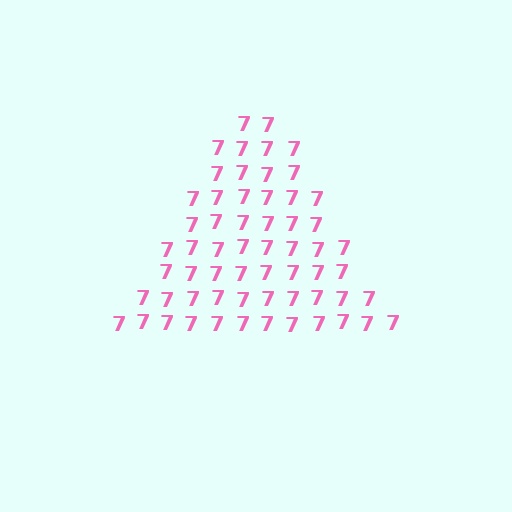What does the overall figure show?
The overall figure shows a triangle.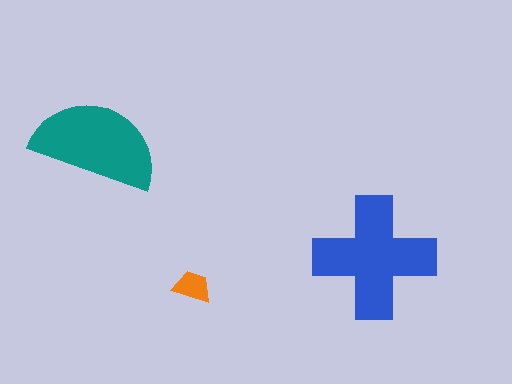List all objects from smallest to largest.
The orange trapezoid, the teal semicircle, the blue cross.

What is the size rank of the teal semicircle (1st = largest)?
2nd.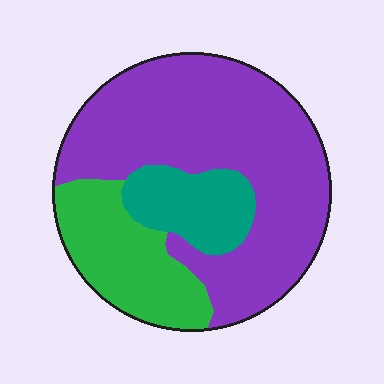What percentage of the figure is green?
Green takes up less than a quarter of the figure.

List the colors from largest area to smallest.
From largest to smallest: purple, green, teal.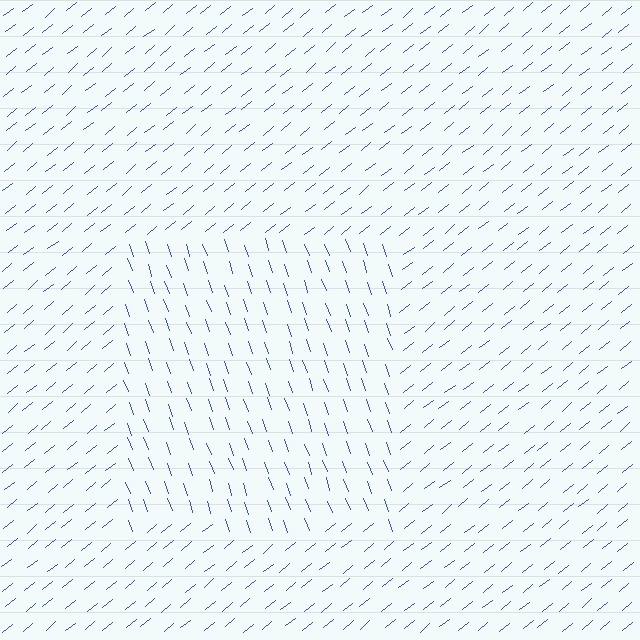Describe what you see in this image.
The image is filled with small blue line segments. A rectangle region in the image has lines oriented differently from the surrounding lines, creating a visible texture boundary.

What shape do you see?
I see a rectangle.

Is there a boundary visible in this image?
Yes, there is a texture boundary formed by a change in line orientation.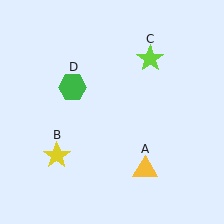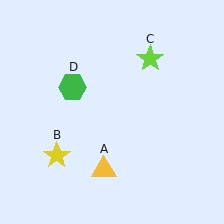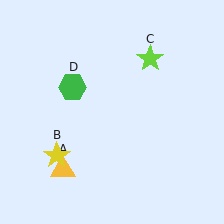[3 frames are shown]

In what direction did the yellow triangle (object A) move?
The yellow triangle (object A) moved left.